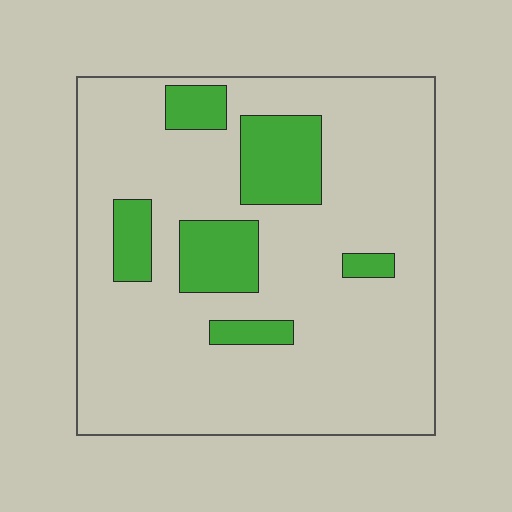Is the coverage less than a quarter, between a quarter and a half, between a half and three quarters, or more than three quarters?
Less than a quarter.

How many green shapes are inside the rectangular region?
6.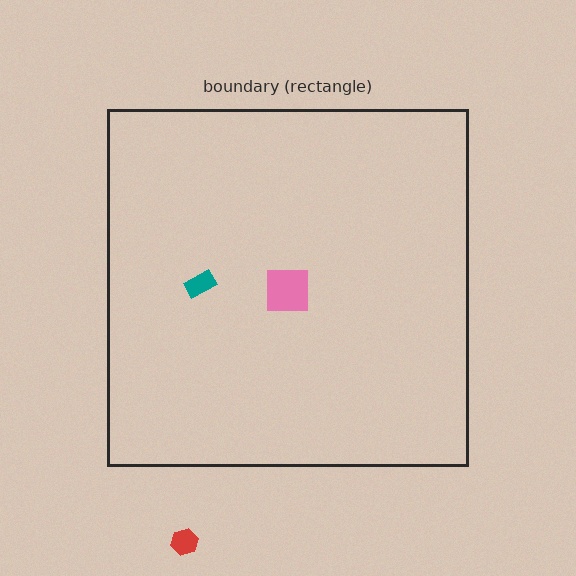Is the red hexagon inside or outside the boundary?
Outside.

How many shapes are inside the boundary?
2 inside, 1 outside.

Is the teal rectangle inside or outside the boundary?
Inside.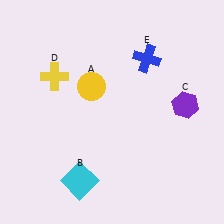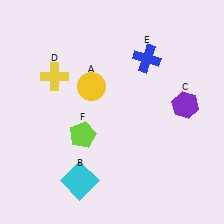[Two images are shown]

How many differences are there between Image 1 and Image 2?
There is 1 difference between the two images.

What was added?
A lime pentagon (F) was added in Image 2.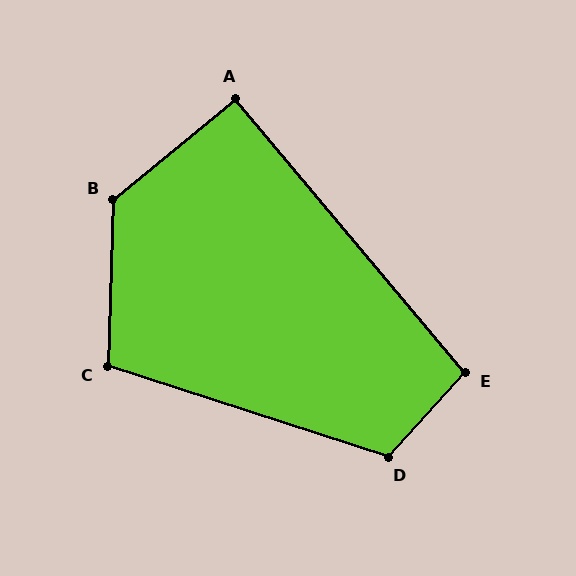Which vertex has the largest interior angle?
B, at approximately 131 degrees.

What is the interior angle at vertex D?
Approximately 115 degrees (obtuse).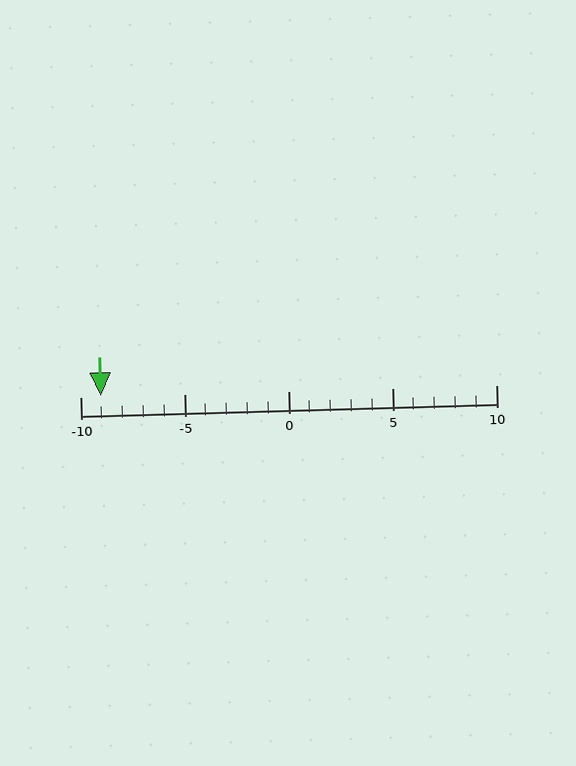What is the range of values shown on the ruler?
The ruler shows values from -10 to 10.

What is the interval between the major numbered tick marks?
The major tick marks are spaced 5 units apart.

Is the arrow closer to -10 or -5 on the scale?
The arrow is closer to -10.